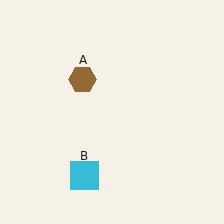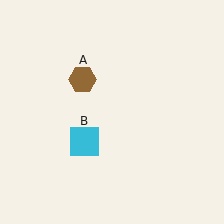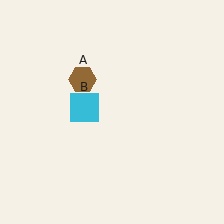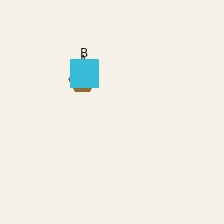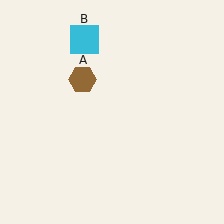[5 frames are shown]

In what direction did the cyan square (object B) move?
The cyan square (object B) moved up.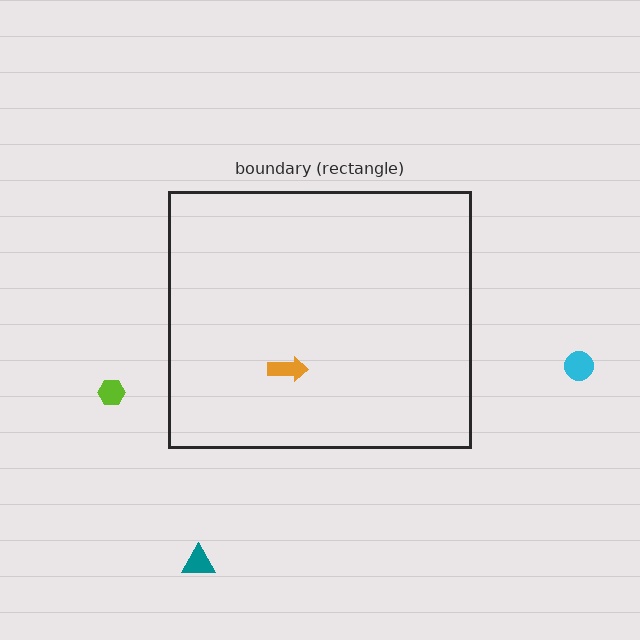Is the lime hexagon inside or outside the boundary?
Outside.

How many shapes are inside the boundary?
1 inside, 3 outside.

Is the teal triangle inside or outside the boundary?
Outside.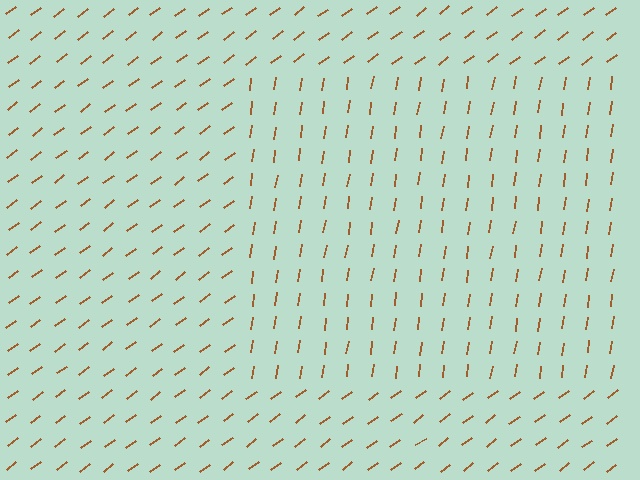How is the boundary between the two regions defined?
The boundary is defined purely by a change in line orientation (approximately 45 degrees difference). All lines are the same color and thickness.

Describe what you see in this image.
The image is filled with small brown line segments. A rectangle region in the image has lines oriented differently from the surrounding lines, creating a visible texture boundary.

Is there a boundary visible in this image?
Yes, there is a texture boundary formed by a change in line orientation.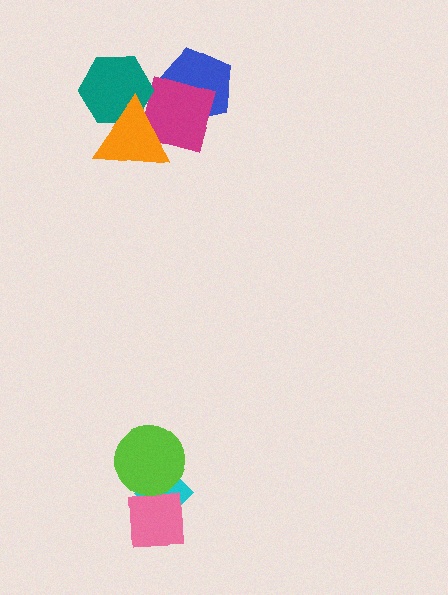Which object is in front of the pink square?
The lime circle is in front of the pink square.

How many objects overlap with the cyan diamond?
2 objects overlap with the cyan diamond.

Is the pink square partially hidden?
Yes, it is partially covered by another shape.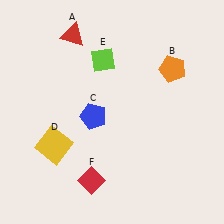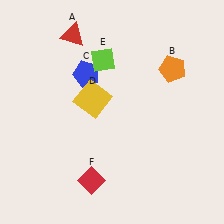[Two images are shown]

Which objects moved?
The objects that moved are: the blue pentagon (C), the yellow square (D).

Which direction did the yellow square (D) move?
The yellow square (D) moved up.